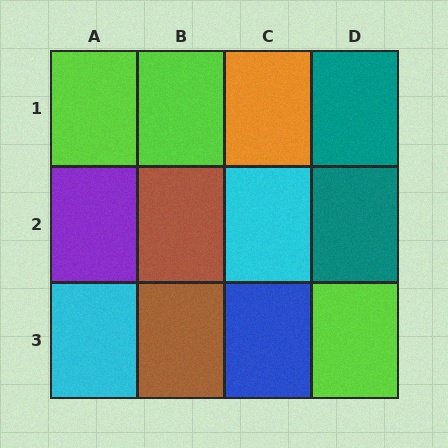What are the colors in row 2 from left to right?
Purple, brown, cyan, teal.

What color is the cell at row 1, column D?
Teal.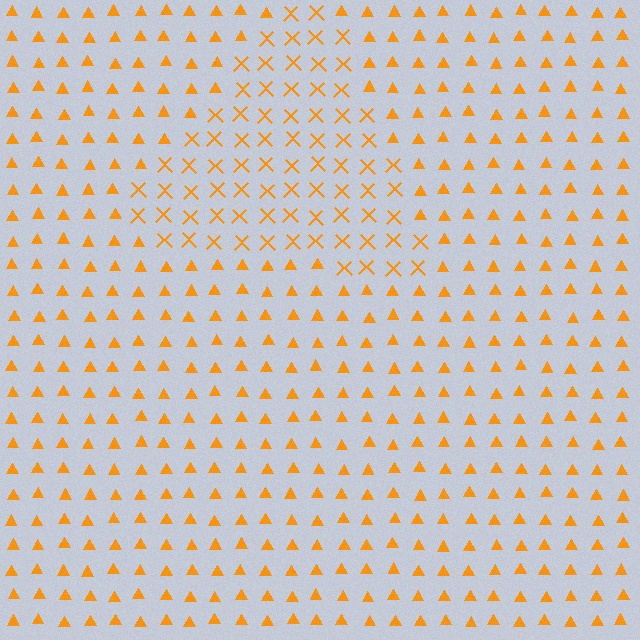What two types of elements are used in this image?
The image uses X marks inside the triangle region and triangles outside it.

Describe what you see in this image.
The image is filled with small orange elements arranged in a uniform grid. A triangle-shaped region contains X marks, while the surrounding area contains triangles. The boundary is defined purely by the change in element shape.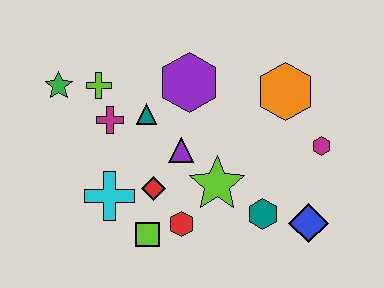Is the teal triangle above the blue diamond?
Yes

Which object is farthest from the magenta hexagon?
The green star is farthest from the magenta hexagon.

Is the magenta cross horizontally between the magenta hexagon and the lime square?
No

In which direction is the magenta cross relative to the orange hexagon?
The magenta cross is to the left of the orange hexagon.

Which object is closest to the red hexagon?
The lime square is closest to the red hexagon.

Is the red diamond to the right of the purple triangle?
No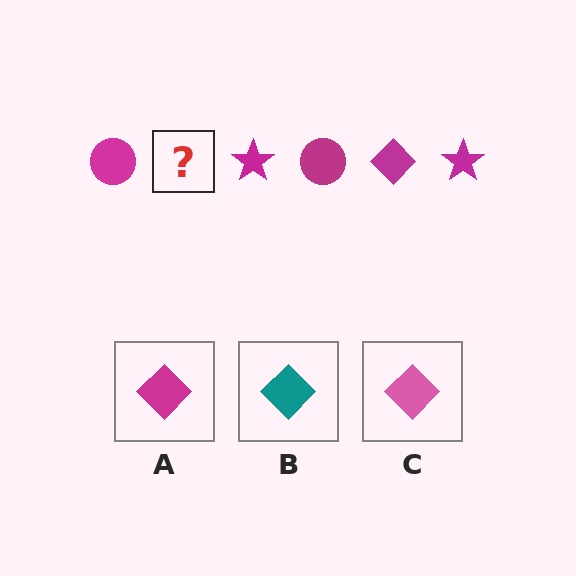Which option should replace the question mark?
Option A.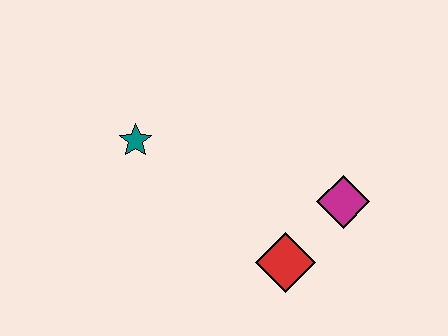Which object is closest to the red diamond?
The magenta diamond is closest to the red diamond.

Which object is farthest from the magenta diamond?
The teal star is farthest from the magenta diamond.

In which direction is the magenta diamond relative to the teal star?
The magenta diamond is to the right of the teal star.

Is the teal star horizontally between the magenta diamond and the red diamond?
No